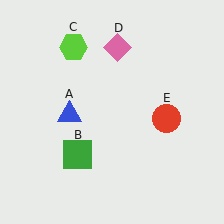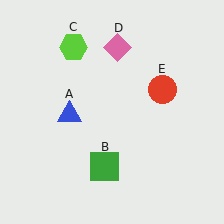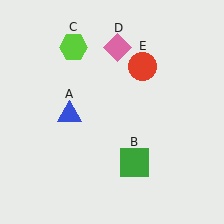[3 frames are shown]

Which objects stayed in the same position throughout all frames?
Blue triangle (object A) and lime hexagon (object C) and pink diamond (object D) remained stationary.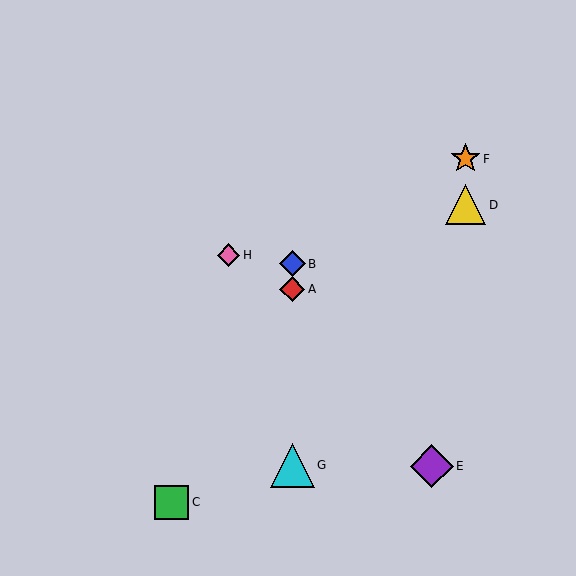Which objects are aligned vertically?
Objects A, B, G are aligned vertically.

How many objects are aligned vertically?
3 objects (A, B, G) are aligned vertically.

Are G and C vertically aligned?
No, G is at x≈292 and C is at x≈172.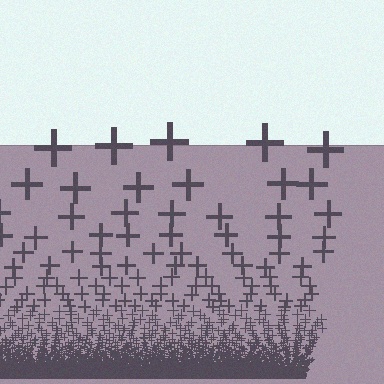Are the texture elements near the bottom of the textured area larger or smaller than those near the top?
Smaller. The gradient is inverted — elements near the bottom are smaller and denser.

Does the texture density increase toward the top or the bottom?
Density increases toward the bottom.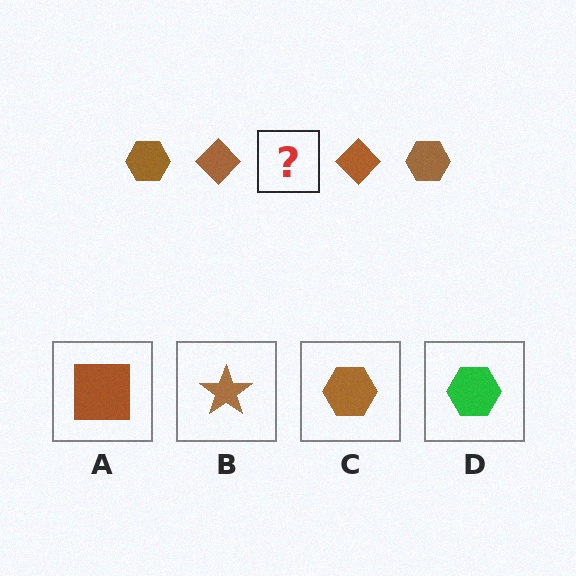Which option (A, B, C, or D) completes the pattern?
C.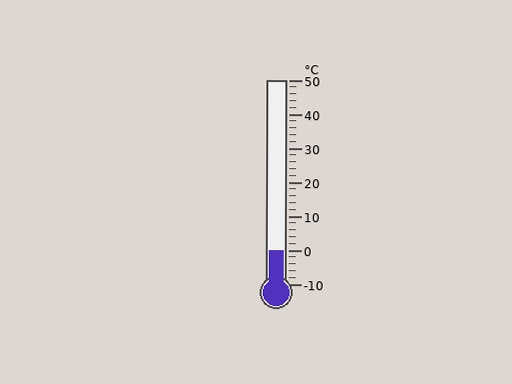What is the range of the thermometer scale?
The thermometer scale ranges from -10°C to 50°C.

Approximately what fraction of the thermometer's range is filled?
The thermometer is filled to approximately 15% of its range.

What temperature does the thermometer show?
The thermometer shows approximately 0°C.